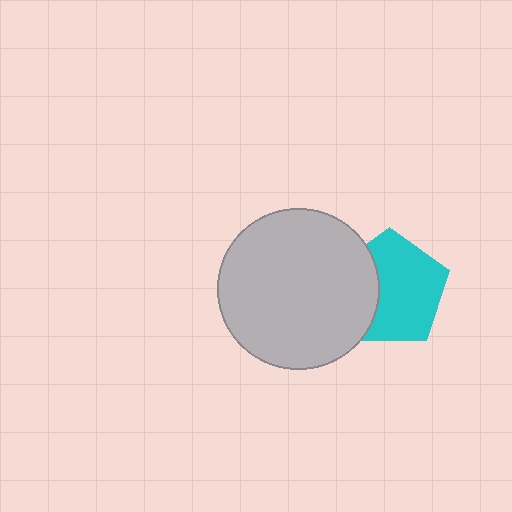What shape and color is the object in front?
The object in front is a light gray circle.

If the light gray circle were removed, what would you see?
You would see the complete cyan pentagon.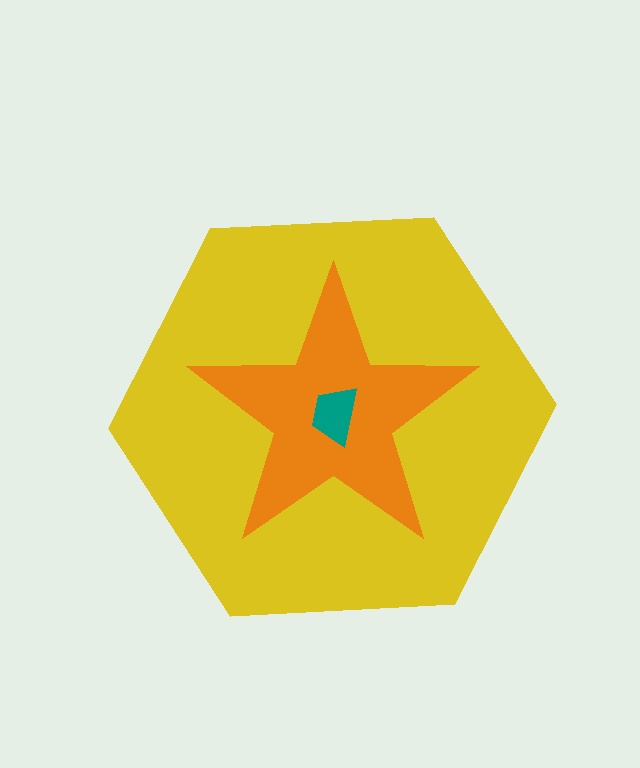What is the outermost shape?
The yellow hexagon.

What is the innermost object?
The teal trapezoid.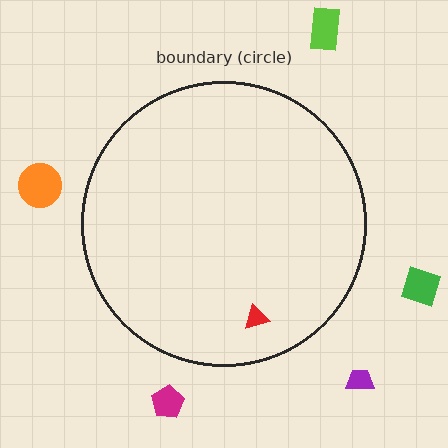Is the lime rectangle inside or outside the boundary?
Outside.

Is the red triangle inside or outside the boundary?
Inside.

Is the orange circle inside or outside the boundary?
Outside.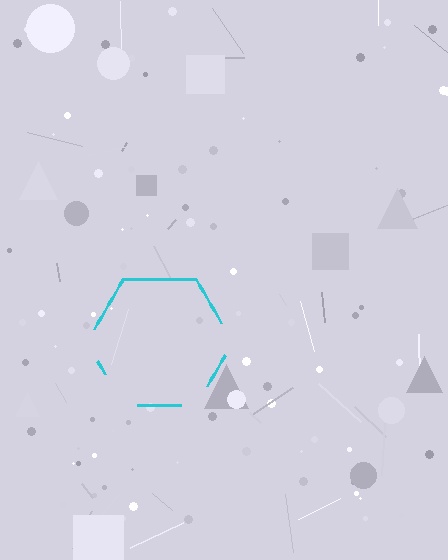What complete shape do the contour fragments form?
The contour fragments form a hexagon.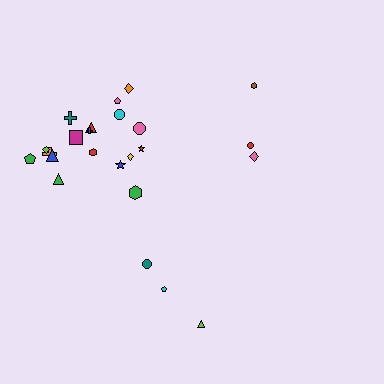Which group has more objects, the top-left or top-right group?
The top-left group.